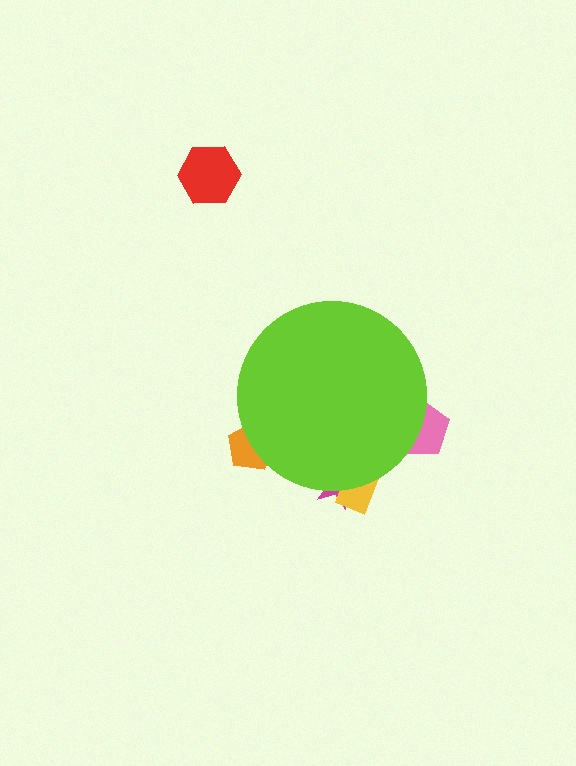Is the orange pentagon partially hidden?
Yes, the orange pentagon is partially hidden behind the lime circle.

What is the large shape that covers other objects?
A lime circle.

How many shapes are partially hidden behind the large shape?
4 shapes are partially hidden.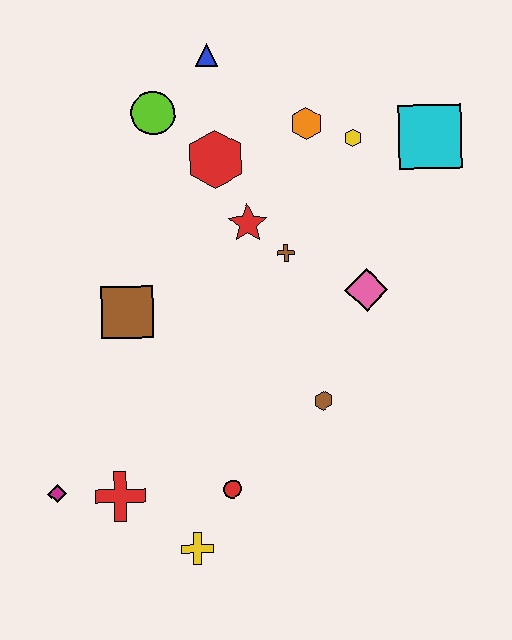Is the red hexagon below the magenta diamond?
No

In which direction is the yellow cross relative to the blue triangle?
The yellow cross is below the blue triangle.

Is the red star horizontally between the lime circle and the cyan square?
Yes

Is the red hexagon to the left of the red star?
Yes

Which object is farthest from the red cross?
The cyan square is farthest from the red cross.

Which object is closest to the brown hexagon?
The pink diamond is closest to the brown hexagon.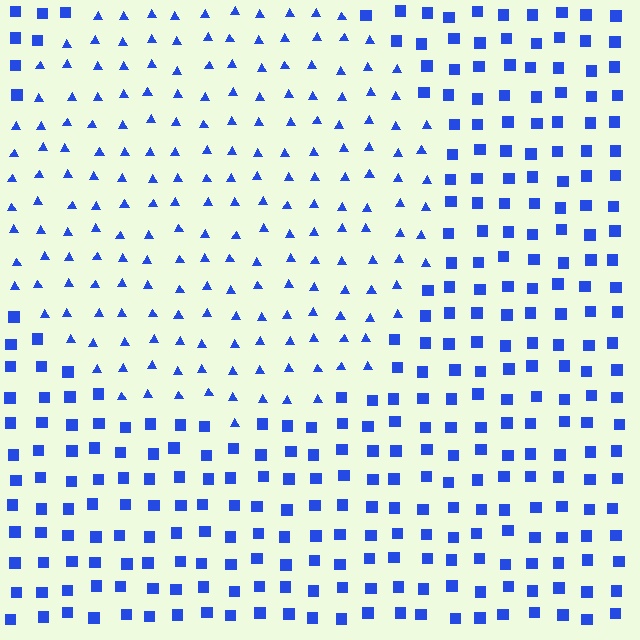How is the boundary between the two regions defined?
The boundary is defined by a change in element shape: triangles inside vs. squares outside. All elements share the same color and spacing.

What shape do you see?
I see a circle.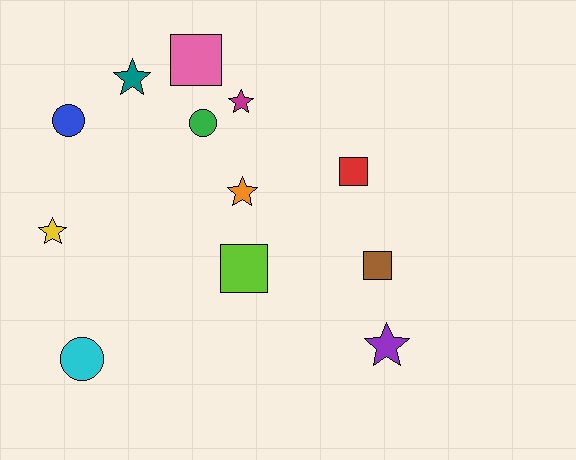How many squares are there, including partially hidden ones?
There are 4 squares.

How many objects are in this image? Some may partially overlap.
There are 12 objects.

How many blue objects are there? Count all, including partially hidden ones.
There is 1 blue object.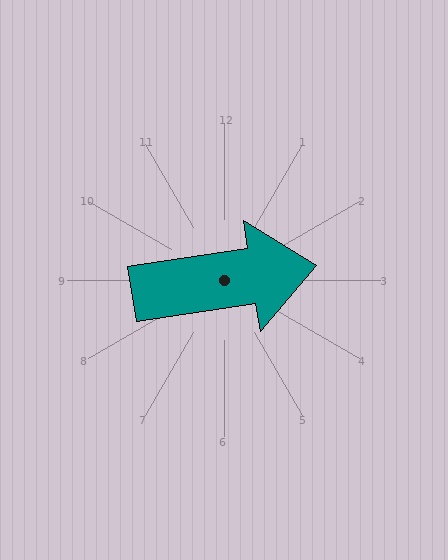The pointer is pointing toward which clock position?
Roughly 3 o'clock.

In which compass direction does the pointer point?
East.